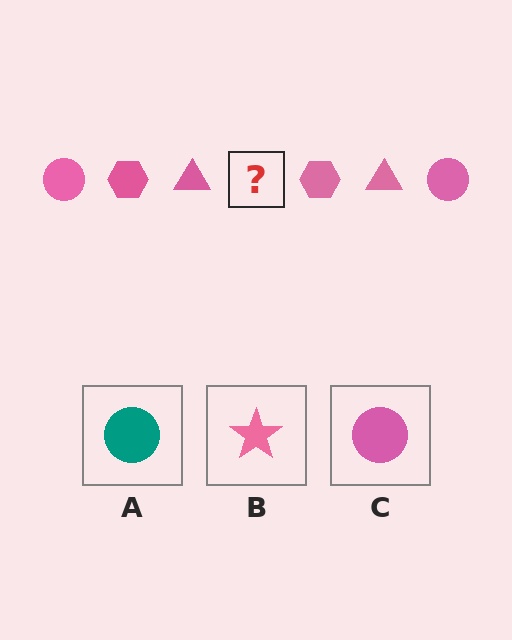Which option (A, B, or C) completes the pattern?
C.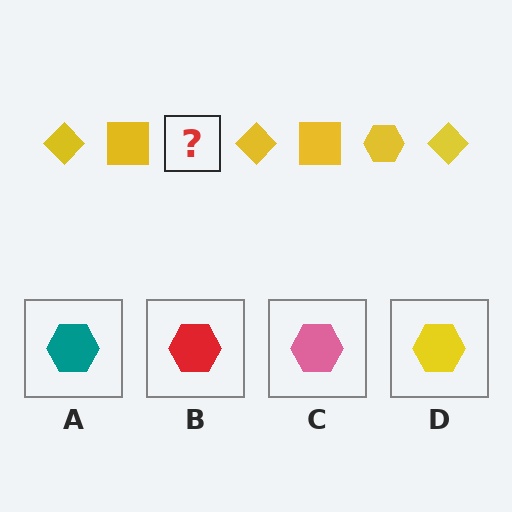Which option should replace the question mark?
Option D.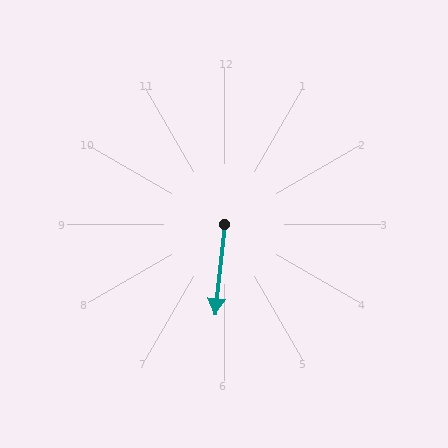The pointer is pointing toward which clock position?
Roughly 6 o'clock.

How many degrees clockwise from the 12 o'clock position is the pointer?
Approximately 186 degrees.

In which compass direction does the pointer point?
South.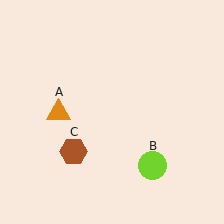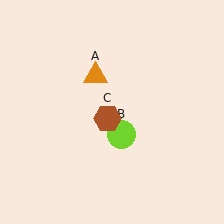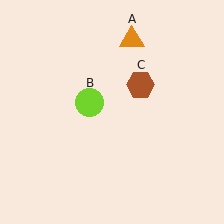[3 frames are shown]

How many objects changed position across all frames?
3 objects changed position: orange triangle (object A), lime circle (object B), brown hexagon (object C).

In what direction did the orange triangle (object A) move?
The orange triangle (object A) moved up and to the right.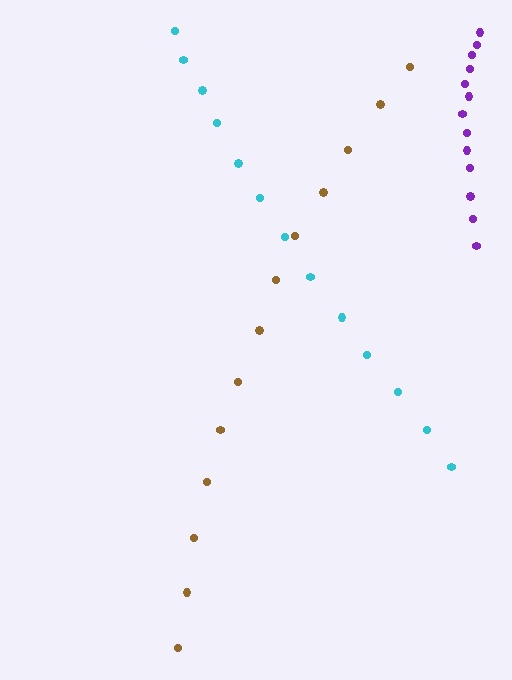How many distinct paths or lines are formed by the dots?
There are 3 distinct paths.